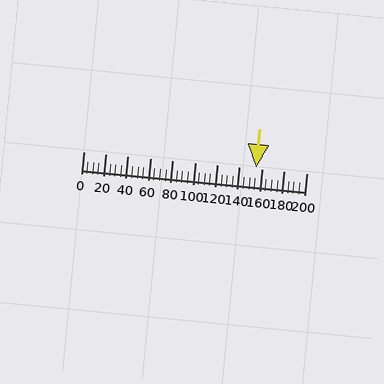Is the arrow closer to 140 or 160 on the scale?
The arrow is closer to 160.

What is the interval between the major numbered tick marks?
The major tick marks are spaced 20 units apart.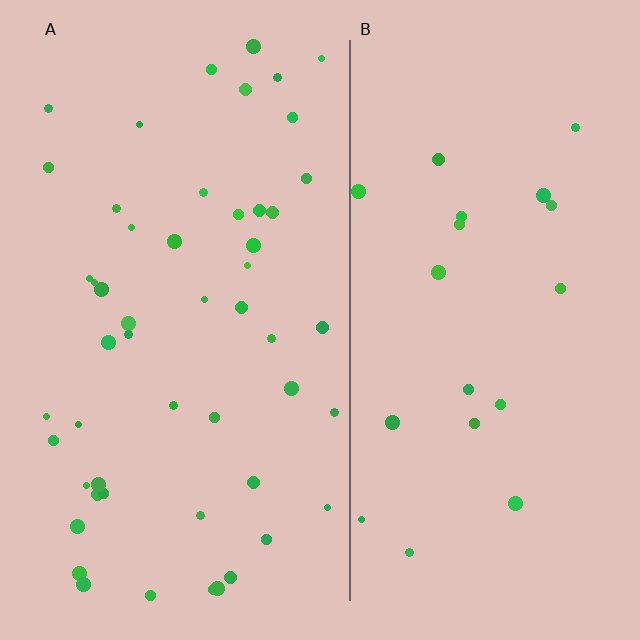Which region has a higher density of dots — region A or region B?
A (the left).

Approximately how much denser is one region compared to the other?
Approximately 2.6× — region A over region B.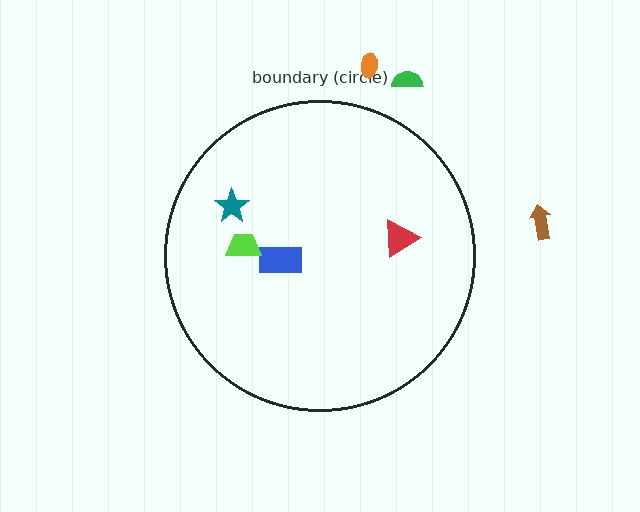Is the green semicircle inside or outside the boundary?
Outside.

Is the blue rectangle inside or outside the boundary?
Inside.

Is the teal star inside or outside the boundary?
Inside.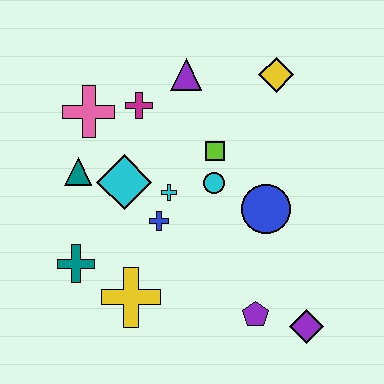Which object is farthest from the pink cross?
The purple diamond is farthest from the pink cross.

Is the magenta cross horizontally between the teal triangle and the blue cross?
Yes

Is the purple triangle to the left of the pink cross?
No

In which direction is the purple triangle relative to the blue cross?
The purple triangle is above the blue cross.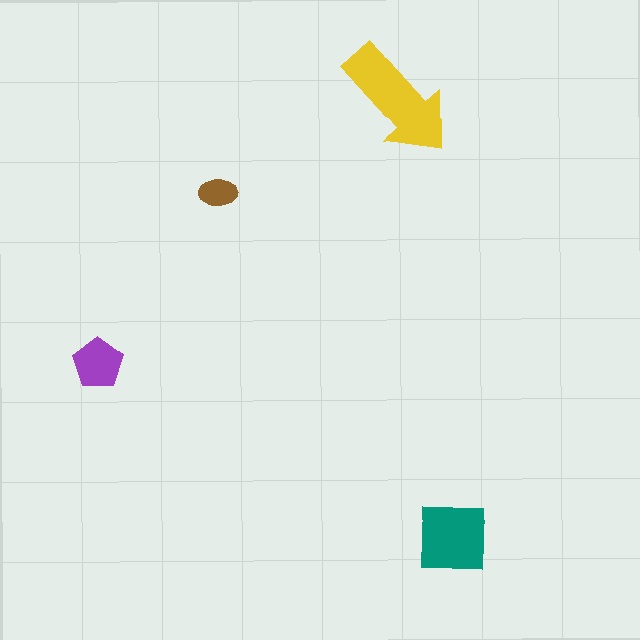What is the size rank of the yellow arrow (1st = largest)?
1st.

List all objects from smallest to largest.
The brown ellipse, the purple pentagon, the teal square, the yellow arrow.